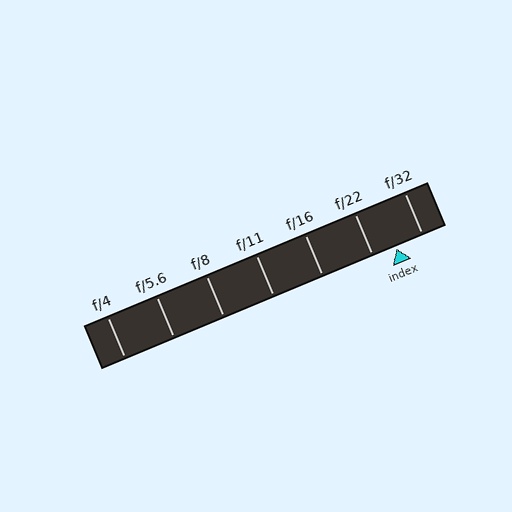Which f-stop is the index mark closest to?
The index mark is closest to f/22.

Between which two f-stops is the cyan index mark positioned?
The index mark is between f/22 and f/32.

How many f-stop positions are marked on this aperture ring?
There are 7 f-stop positions marked.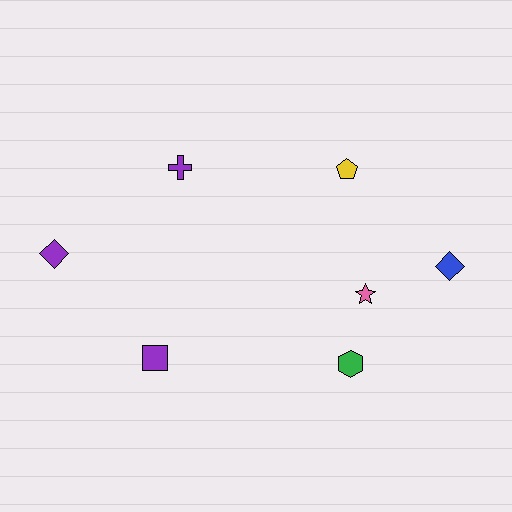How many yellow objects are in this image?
There is 1 yellow object.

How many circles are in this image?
There are no circles.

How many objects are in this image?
There are 7 objects.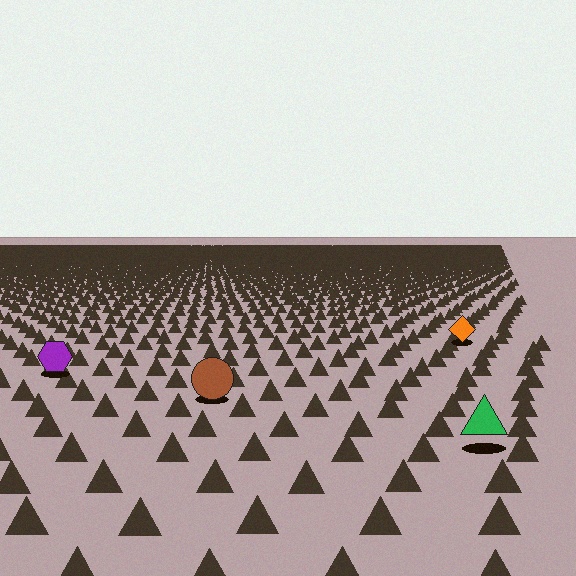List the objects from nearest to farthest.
From nearest to farthest: the green triangle, the brown circle, the purple hexagon, the orange diamond.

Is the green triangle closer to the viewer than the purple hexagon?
Yes. The green triangle is closer — you can tell from the texture gradient: the ground texture is coarser near it.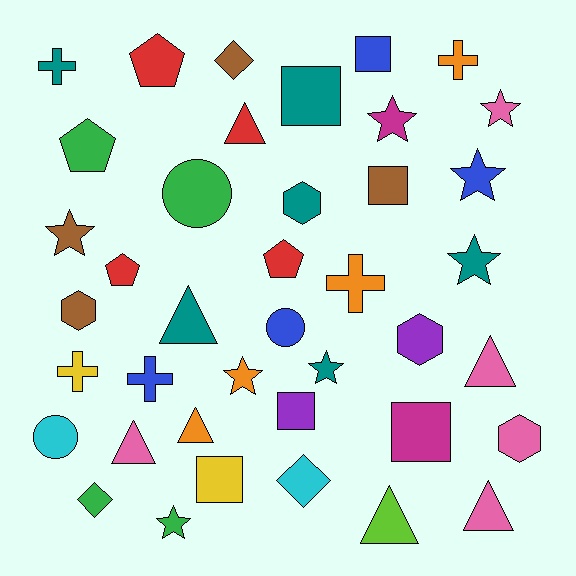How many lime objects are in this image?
There is 1 lime object.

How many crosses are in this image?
There are 5 crosses.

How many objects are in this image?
There are 40 objects.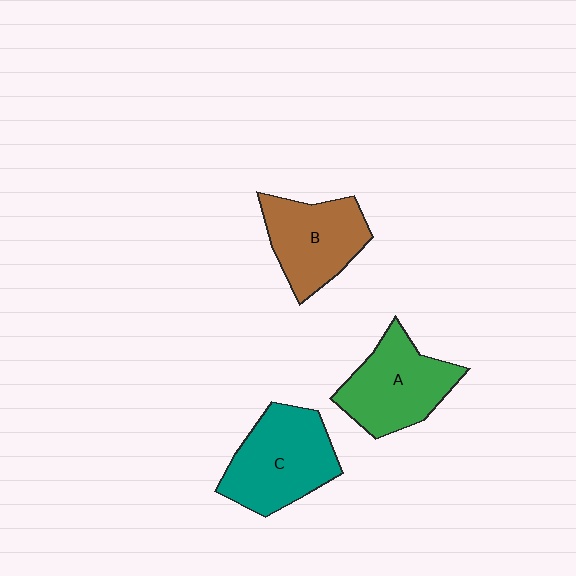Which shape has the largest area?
Shape C (teal).